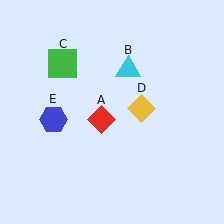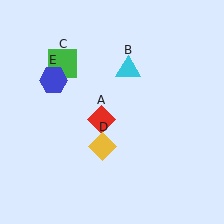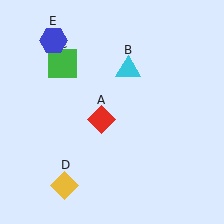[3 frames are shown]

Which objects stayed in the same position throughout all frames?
Red diamond (object A) and cyan triangle (object B) and green square (object C) remained stationary.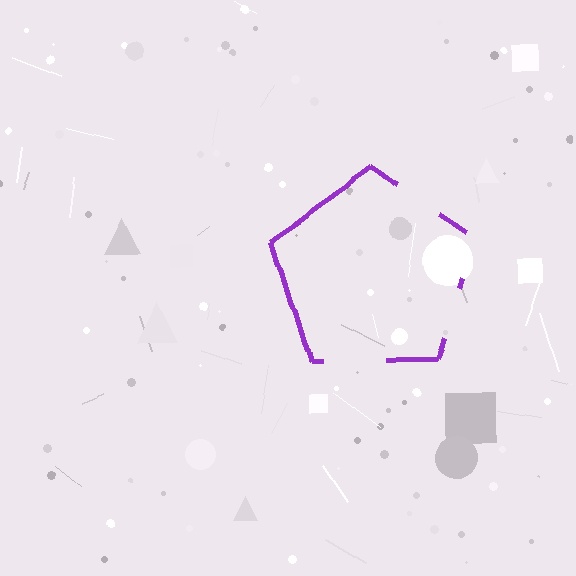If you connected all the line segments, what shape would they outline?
They would outline a pentagon.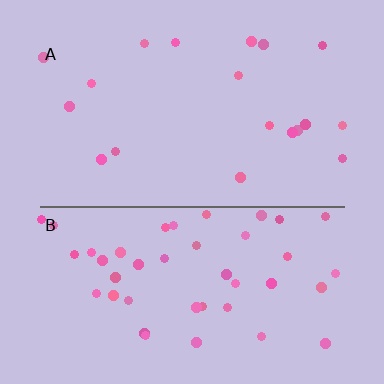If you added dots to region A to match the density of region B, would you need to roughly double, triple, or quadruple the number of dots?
Approximately double.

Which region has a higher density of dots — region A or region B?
B (the bottom).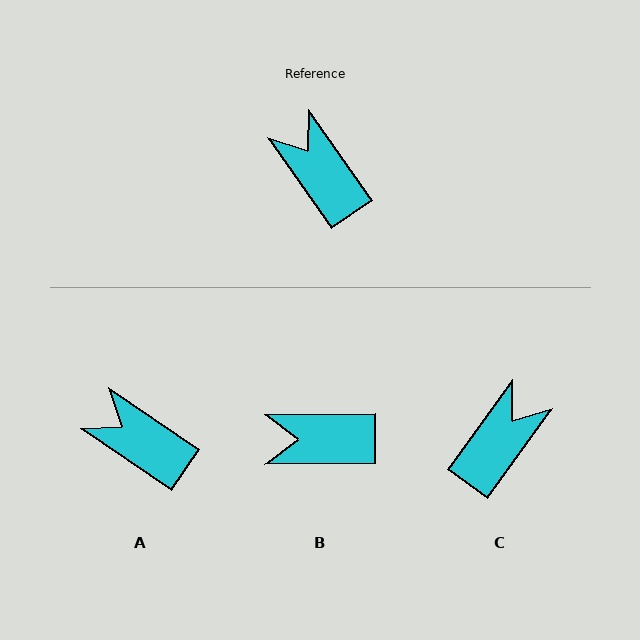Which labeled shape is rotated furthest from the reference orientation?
C, about 71 degrees away.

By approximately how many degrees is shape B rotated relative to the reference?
Approximately 56 degrees counter-clockwise.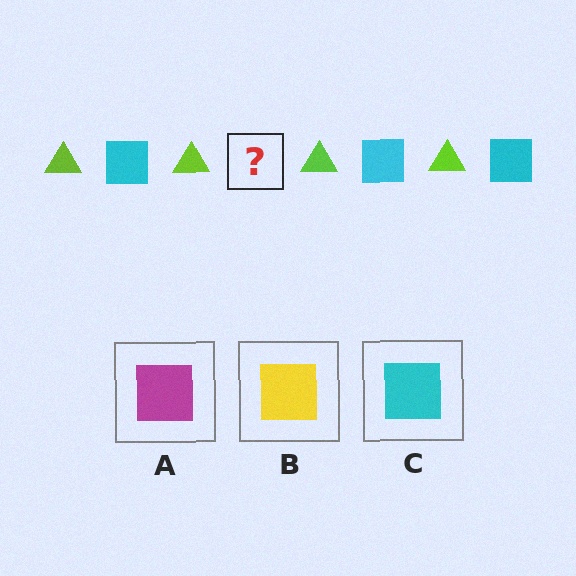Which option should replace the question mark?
Option C.